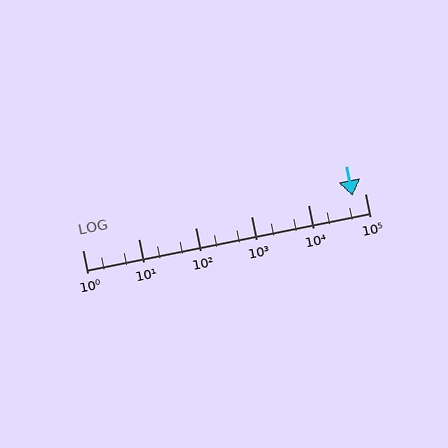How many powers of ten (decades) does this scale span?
The scale spans 5 decades, from 1 to 100000.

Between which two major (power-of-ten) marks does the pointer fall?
The pointer is between 10000 and 100000.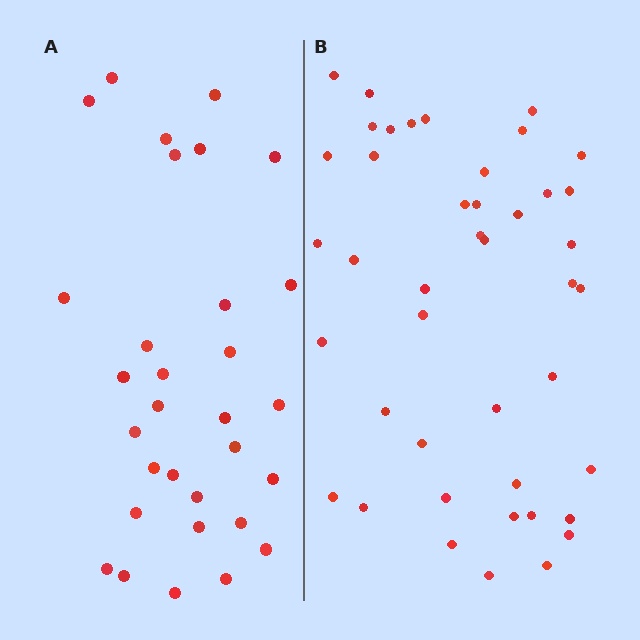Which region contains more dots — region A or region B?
Region B (the right region) has more dots.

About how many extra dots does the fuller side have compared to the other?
Region B has roughly 12 or so more dots than region A.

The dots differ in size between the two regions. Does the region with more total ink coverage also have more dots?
No. Region A has more total ink coverage because its dots are larger, but region B actually contains more individual dots. Total area can be misleading — the number of items is what matters here.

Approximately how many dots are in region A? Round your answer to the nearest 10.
About 30 dots. (The exact count is 31, which rounds to 30.)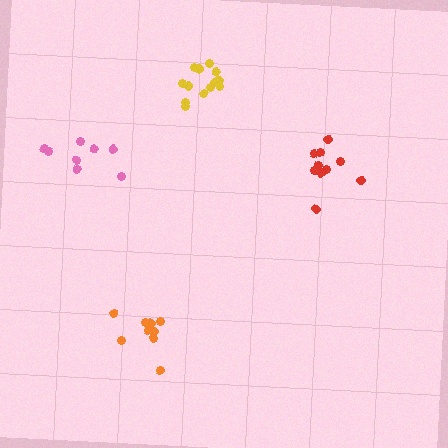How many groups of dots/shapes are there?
There are 4 groups.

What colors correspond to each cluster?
The clusters are colored: red, pink, yellow, orange.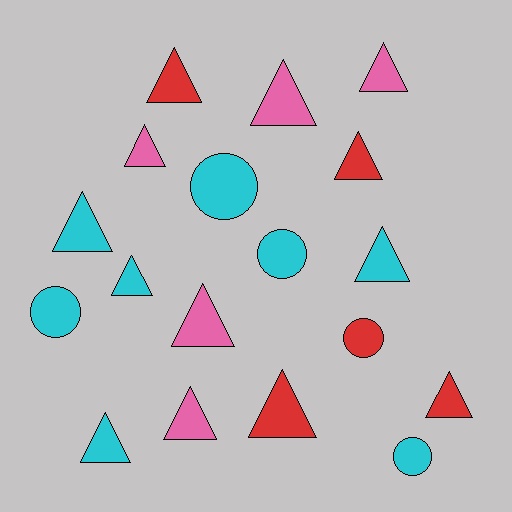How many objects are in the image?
There are 18 objects.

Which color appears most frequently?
Cyan, with 8 objects.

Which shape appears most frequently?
Triangle, with 13 objects.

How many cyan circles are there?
There are 4 cyan circles.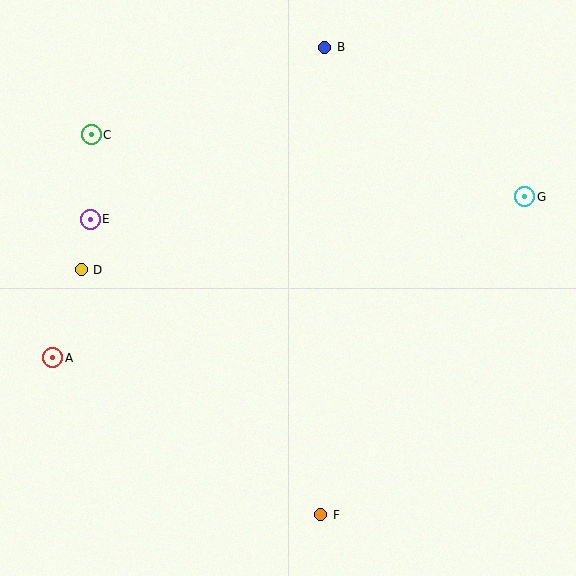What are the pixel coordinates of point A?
Point A is at (53, 358).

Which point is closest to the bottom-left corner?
Point A is closest to the bottom-left corner.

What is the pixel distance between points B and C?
The distance between B and C is 249 pixels.